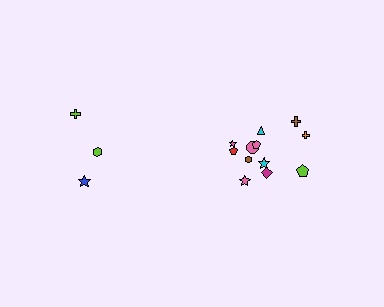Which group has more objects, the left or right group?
The right group.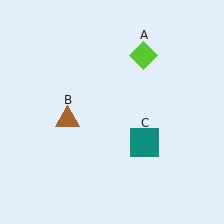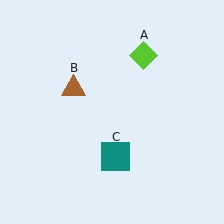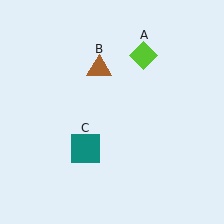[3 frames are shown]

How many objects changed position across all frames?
2 objects changed position: brown triangle (object B), teal square (object C).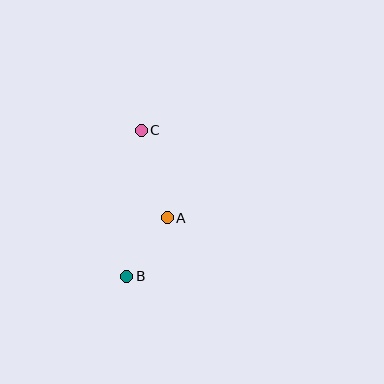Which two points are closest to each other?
Points A and B are closest to each other.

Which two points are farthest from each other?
Points B and C are farthest from each other.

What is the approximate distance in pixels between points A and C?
The distance between A and C is approximately 91 pixels.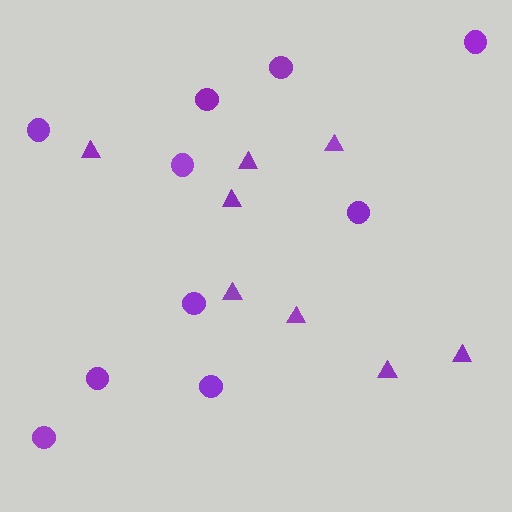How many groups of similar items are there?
There are 2 groups: one group of circles (10) and one group of triangles (8).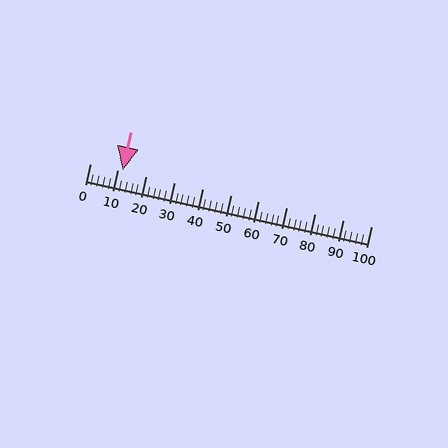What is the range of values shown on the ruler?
The ruler shows values from 0 to 100.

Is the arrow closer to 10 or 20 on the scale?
The arrow is closer to 10.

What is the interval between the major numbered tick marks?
The major tick marks are spaced 10 units apart.